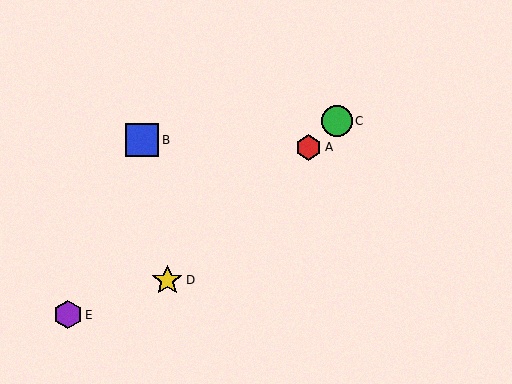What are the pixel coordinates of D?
Object D is at (167, 280).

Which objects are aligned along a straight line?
Objects A, C, D are aligned along a straight line.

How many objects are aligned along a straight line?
3 objects (A, C, D) are aligned along a straight line.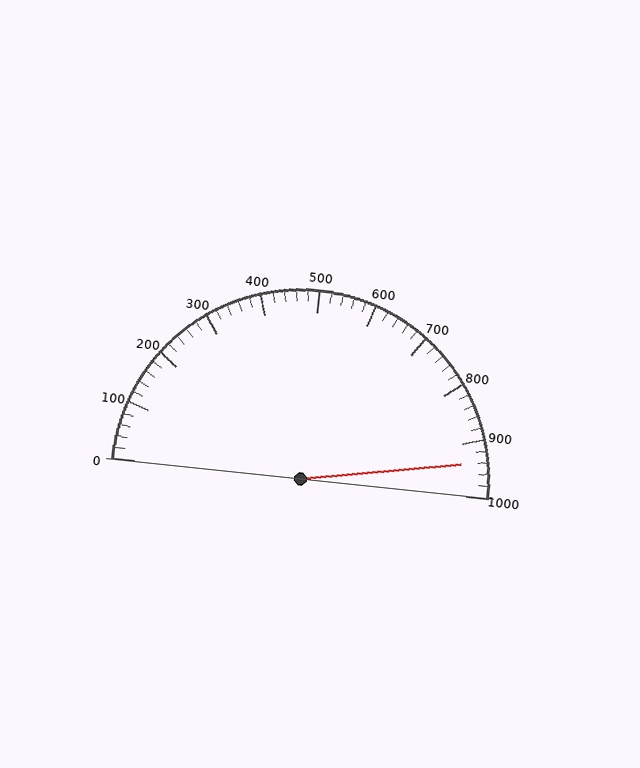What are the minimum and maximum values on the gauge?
The gauge ranges from 0 to 1000.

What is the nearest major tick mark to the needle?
The nearest major tick mark is 900.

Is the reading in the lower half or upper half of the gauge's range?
The reading is in the upper half of the range (0 to 1000).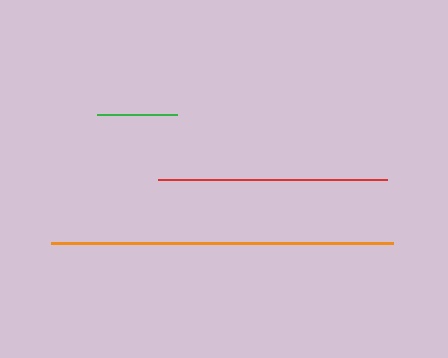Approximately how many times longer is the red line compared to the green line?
The red line is approximately 2.9 times the length of the green line.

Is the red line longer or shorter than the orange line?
The orange line is longer than the red line.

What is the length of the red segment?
The red segment is approximately 229 pixels long.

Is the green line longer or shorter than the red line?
The red line is longer than the green line.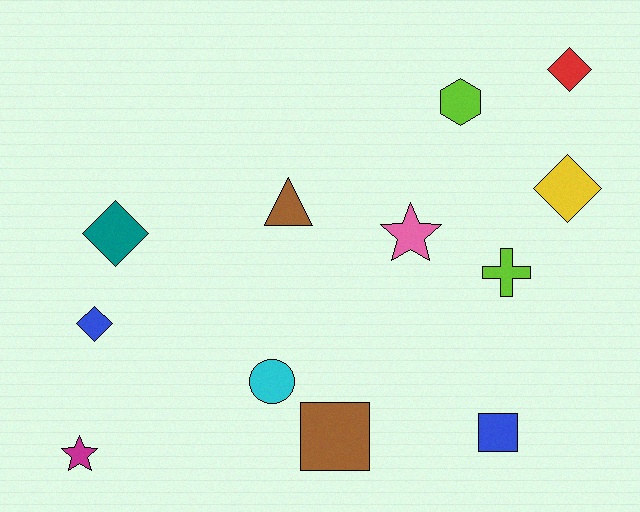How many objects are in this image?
There are 12 objects.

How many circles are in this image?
There is 1 circle.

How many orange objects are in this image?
There are no orange objects.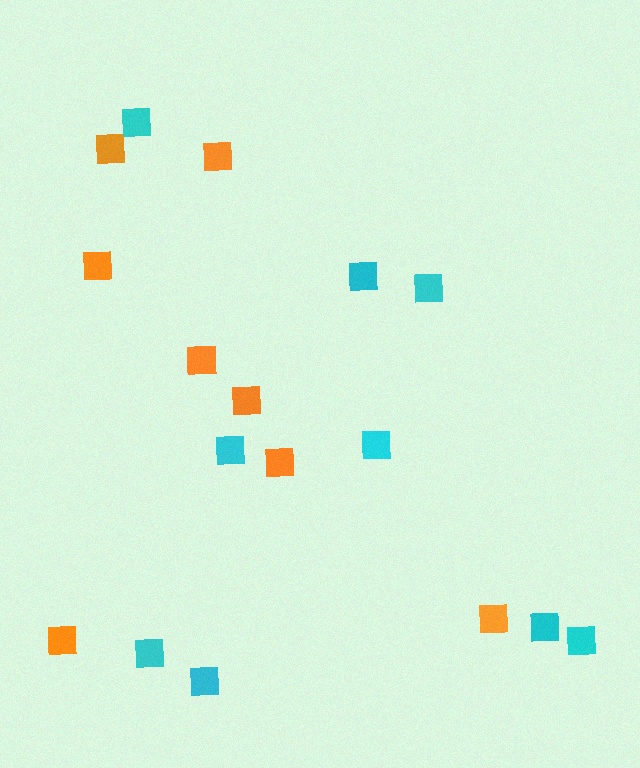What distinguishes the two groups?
There are 2 groups: one group of orange squares (8) and one group of cyan squares (9).